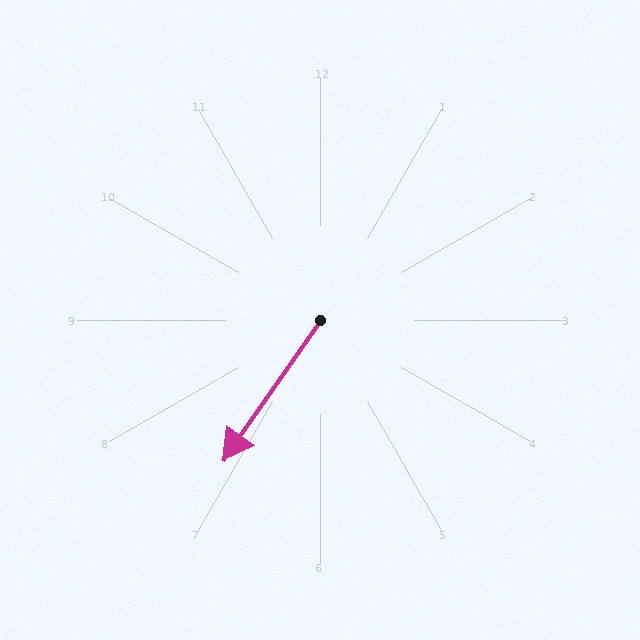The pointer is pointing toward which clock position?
Roughly 7 o'clock.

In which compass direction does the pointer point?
Southwest.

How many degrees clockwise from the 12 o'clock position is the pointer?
Approximately 215 degrees.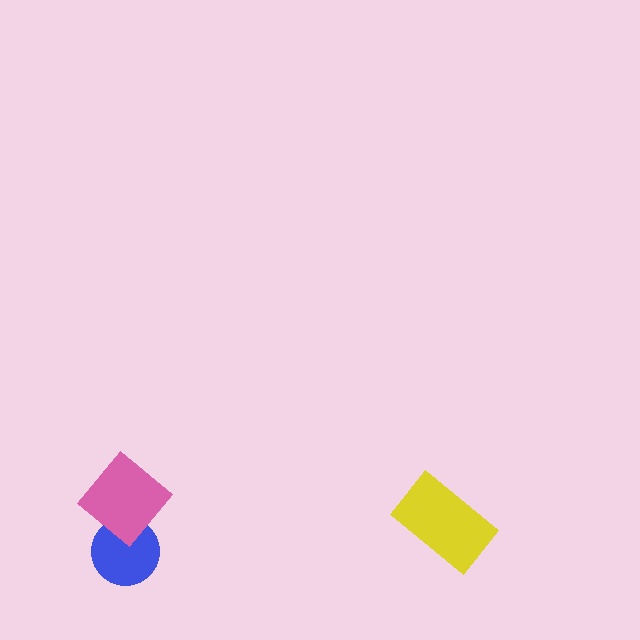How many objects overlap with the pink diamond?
1 object overlaps with the pink diamond.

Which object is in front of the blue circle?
The pink diamond is in front of the blue circle.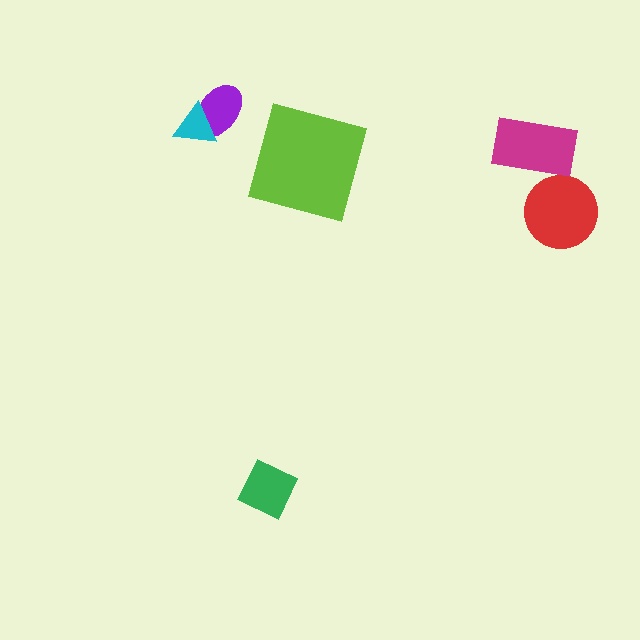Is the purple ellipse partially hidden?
Yes, it is partially covered by another shape.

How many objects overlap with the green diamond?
0 objects overlap with the green diamond.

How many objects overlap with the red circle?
0 objects overlap with the red circle.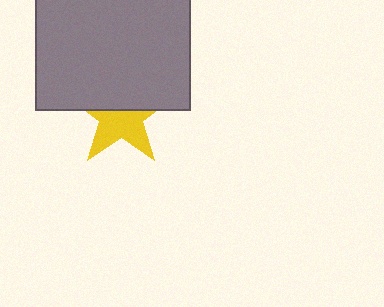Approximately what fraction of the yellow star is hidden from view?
Roughly 48% of the yellow star is hidden behind the gray square.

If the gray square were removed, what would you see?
You would see the complete yellow star.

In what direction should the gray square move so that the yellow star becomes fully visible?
The gray square should move up. That is the shortest direction to clear the overlap and leave the yellow star fully visible.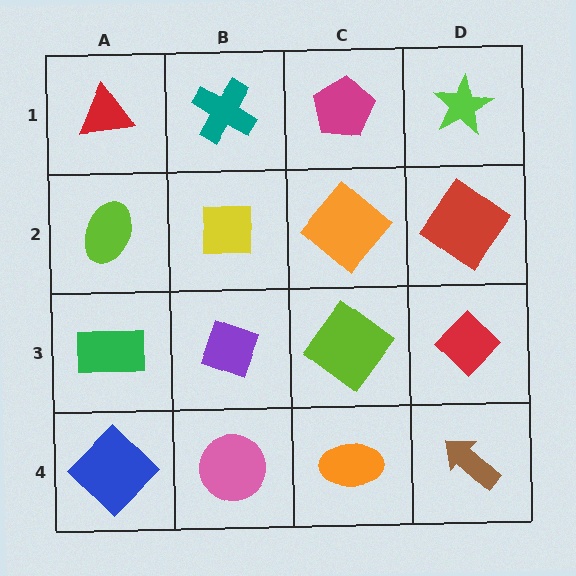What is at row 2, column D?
A red diamond.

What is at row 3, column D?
A red diamond.